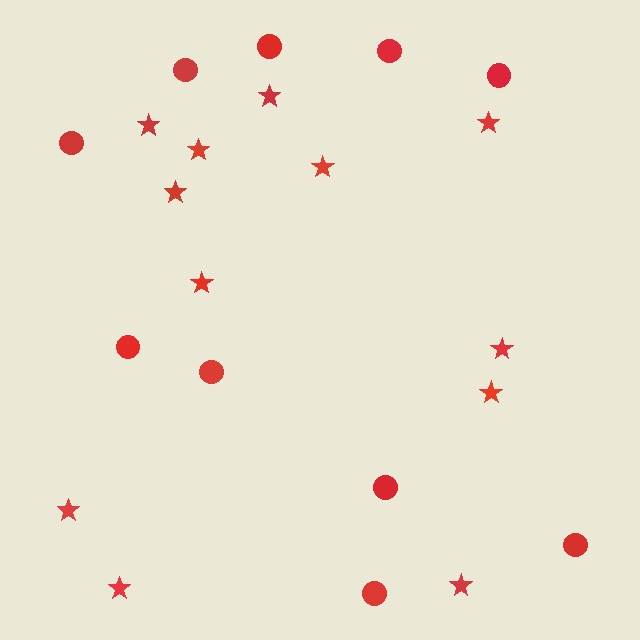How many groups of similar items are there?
There are 2 groups: one group of stars (12) and one group of circles (10).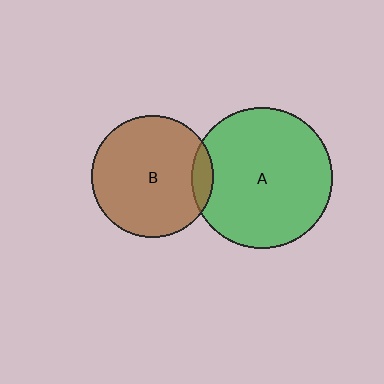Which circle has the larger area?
Circle A (green).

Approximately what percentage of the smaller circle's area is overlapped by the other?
Approximately 10%.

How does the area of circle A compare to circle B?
Approximately 1.3 times.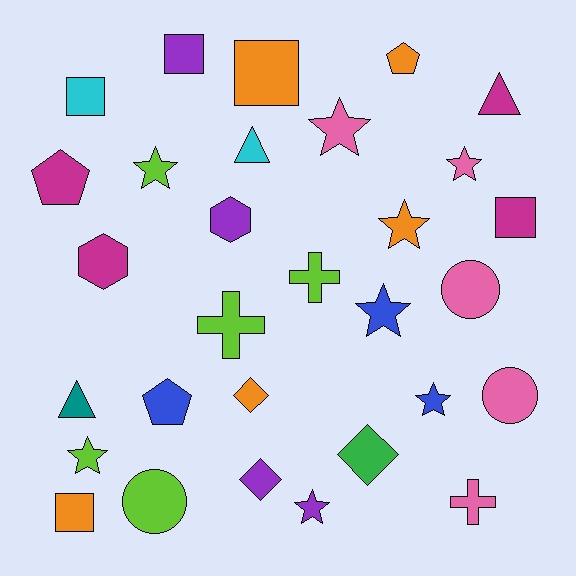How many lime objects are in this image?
There are 5 lime objects.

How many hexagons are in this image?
There are 2 hexagons.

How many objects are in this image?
There are 30 objects.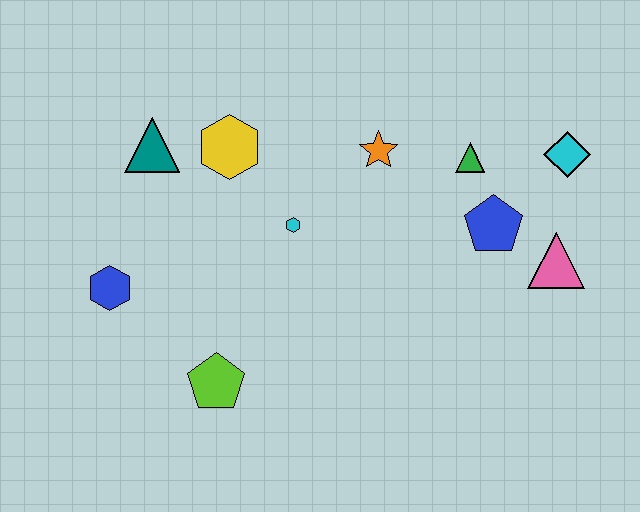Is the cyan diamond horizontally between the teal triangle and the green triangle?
No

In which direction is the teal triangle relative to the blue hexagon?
The teal triangle is above the blue hexagon.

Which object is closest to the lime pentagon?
The blue hexagon is closest to the lime pentagon.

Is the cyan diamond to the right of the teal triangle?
Yes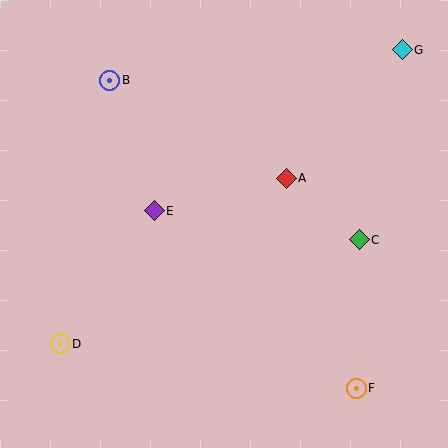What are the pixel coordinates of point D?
Point D is at (60, 344).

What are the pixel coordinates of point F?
Point F is at (356, 388).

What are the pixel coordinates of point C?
Point C is at (359, 240).